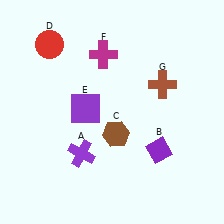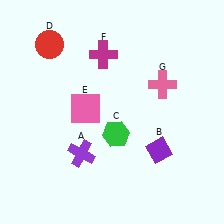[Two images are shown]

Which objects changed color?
C changed from brown to green. E changed from purple to pink. G changed from brown to pink.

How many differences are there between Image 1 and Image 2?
There are 3 differences between the two images.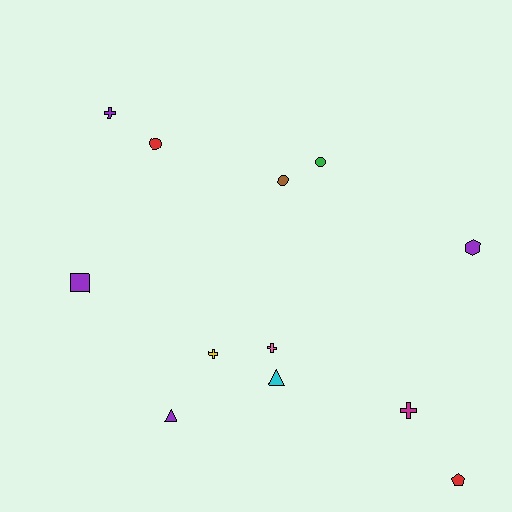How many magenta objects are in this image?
There is 1 magenta object.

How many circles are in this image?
There are 3 circles.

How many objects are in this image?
There are 12 objects.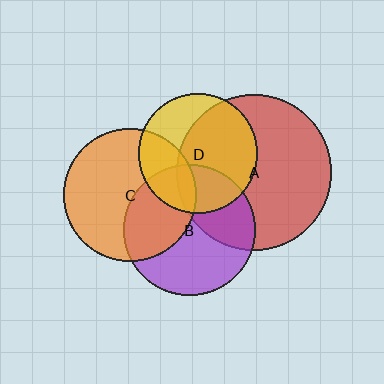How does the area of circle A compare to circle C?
Approximately 1.4 times.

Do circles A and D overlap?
Yes.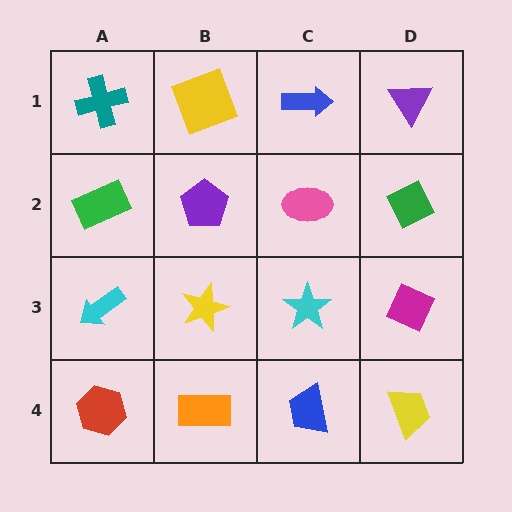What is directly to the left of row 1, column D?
A blue arrow.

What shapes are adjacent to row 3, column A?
A green rectangle (row 2, column A), a red hexagon (row 4, column A), a yellow star (row 3, column B).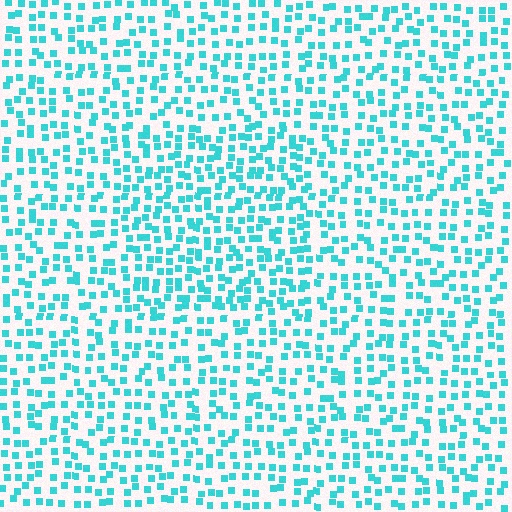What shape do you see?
I see a rectangle.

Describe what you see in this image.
The image contains small cyan elements arranged at two different densities. A rectangle-shaped region is visible where the elements are more densely packed than the surrounding area.